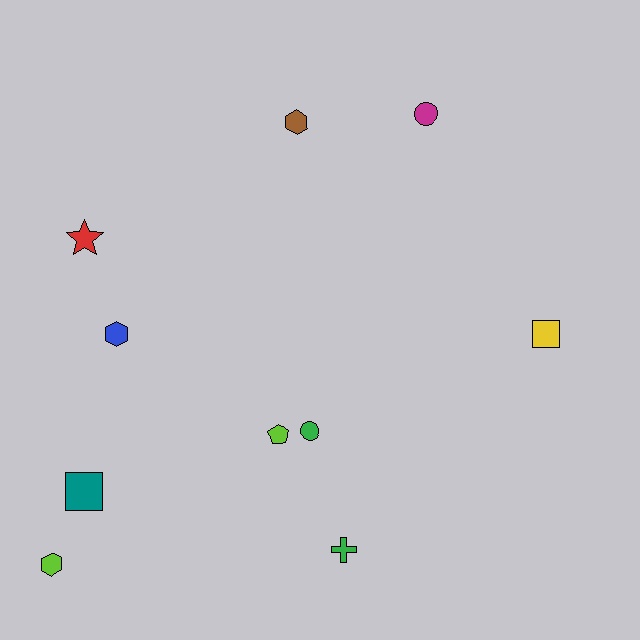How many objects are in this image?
There are 10 objects.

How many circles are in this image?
There are 2 circles.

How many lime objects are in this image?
There are 2 lime objects.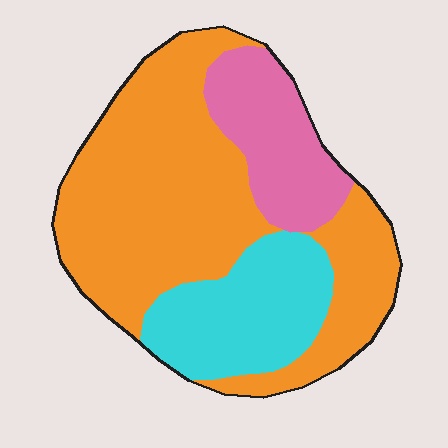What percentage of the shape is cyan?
Cyan covers around 20% of the shape.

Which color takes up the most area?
Orange, at roughly 60%.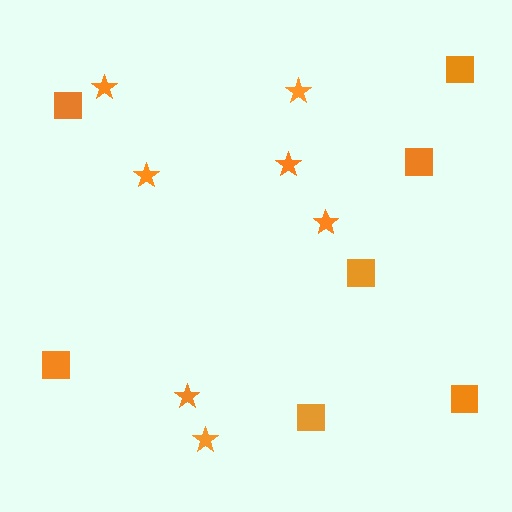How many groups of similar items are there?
There are 2 groups: one group of squares (7) and one group of stars (7).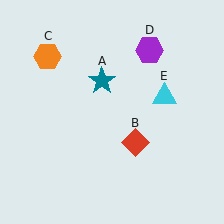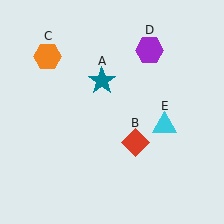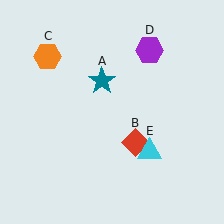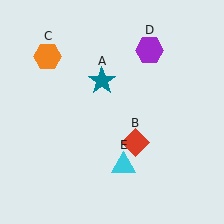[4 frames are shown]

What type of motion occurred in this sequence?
The cyan triangle (object E) rotated clockwise around the center of the scene.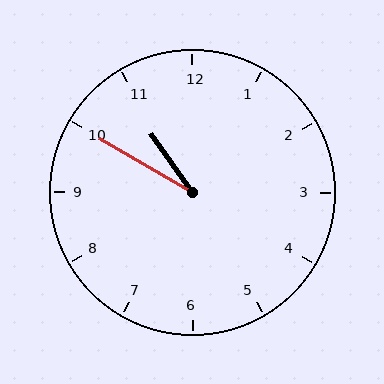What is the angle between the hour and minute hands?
Approximately 25 degrees.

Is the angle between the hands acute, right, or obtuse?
It is acute.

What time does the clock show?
10:50.